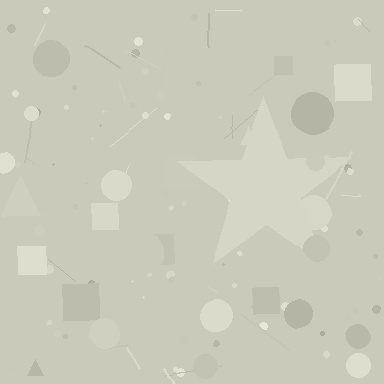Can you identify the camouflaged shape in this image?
The camouflaged shape is a star.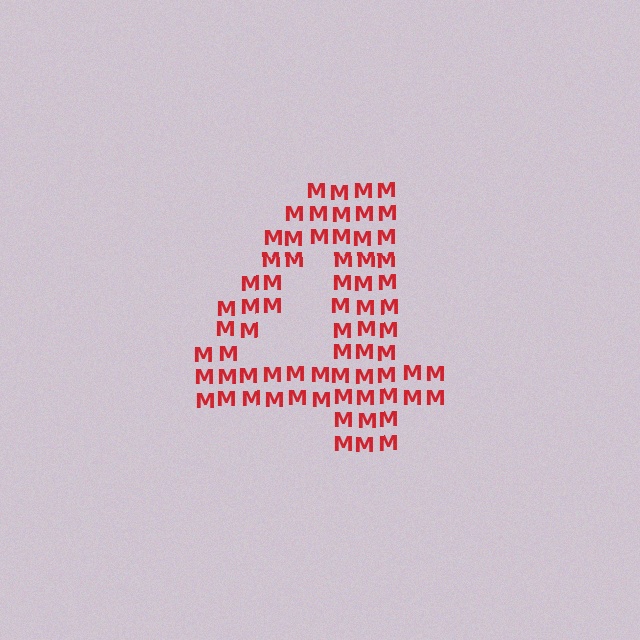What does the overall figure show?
The overall figure shows the digit 4.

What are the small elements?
The small elements are letter M's.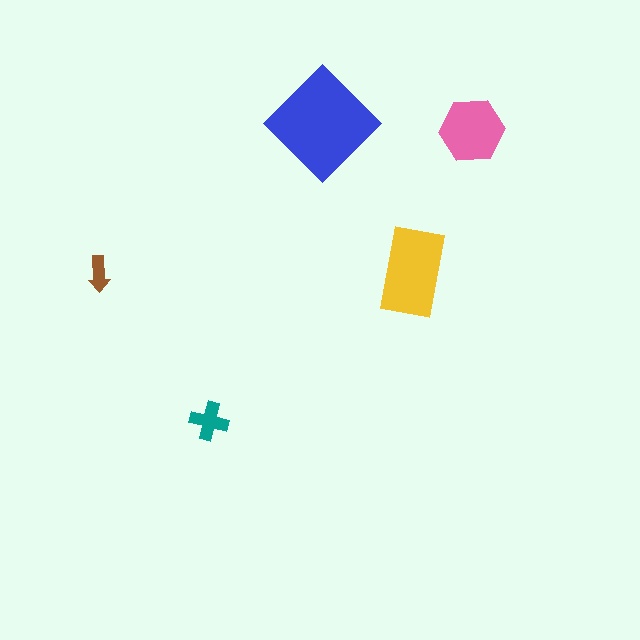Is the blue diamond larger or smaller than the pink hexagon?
Larger.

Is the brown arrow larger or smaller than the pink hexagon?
Smaller.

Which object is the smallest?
The brown arrow.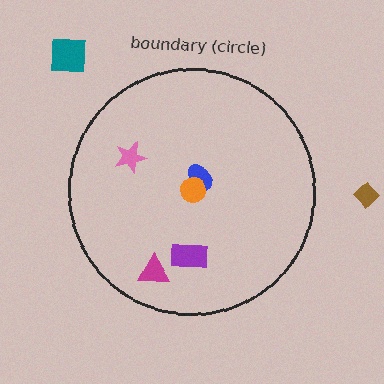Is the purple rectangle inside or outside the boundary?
Inside.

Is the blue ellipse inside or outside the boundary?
Inside.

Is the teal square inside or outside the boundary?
Outside.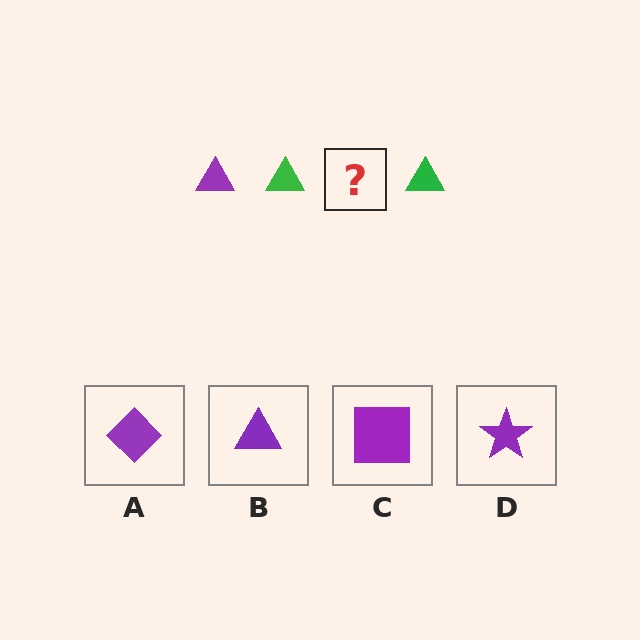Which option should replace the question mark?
Option B.